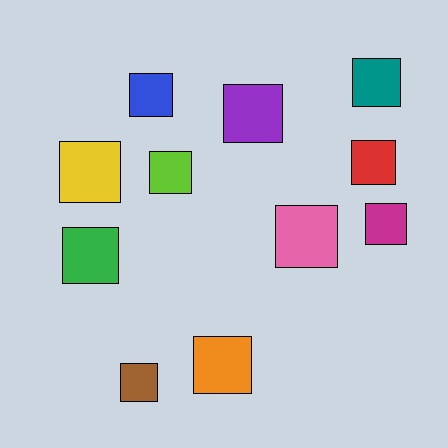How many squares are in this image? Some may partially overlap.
There are 11 squares.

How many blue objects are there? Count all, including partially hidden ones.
There is 1 blue object.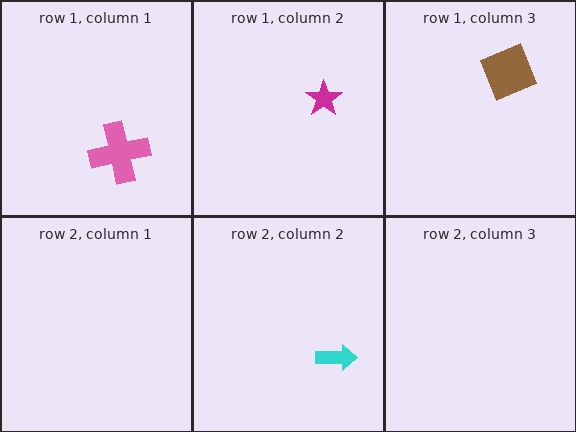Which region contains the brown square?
The row 1, column 3 region.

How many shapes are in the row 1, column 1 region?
1.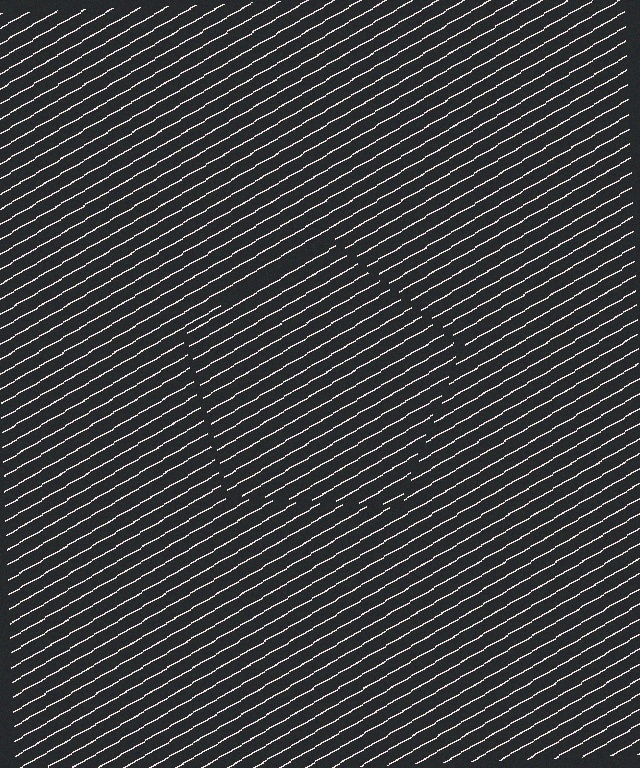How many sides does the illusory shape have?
5 sides — the line-ends trace a pentagon.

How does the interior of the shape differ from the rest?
The interior of the shape contains the same grating, shifted by half a period — the contour is defined by the phase discontinuity where line-ends from the inner and outer gratings abut.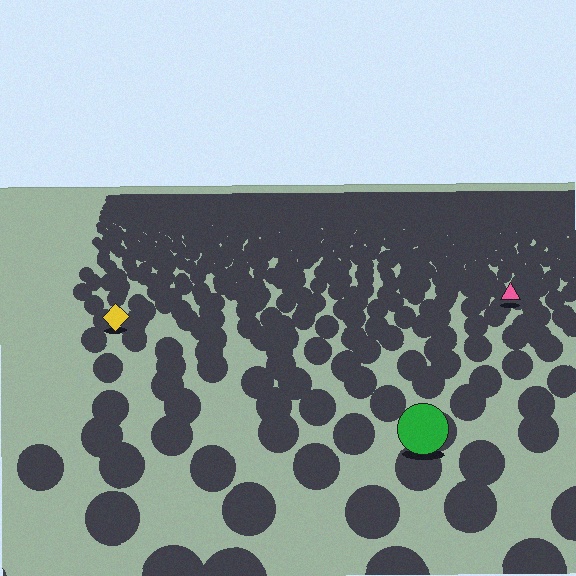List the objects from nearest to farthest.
From nearest to farthest: the green circle, the yellow diamond, the pink triangle.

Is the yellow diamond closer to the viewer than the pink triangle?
Yes. The yellow diamond is closer — you can tell from the texture gradient: the ground texture is coarser near it.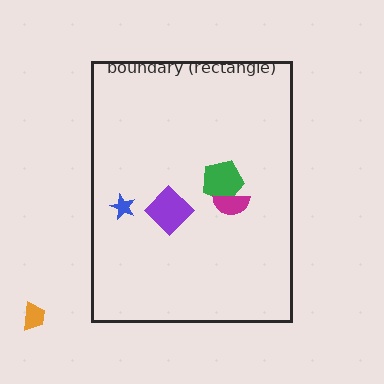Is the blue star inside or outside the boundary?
Inside.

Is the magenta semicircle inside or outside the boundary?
Inside.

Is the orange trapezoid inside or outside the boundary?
Outside.